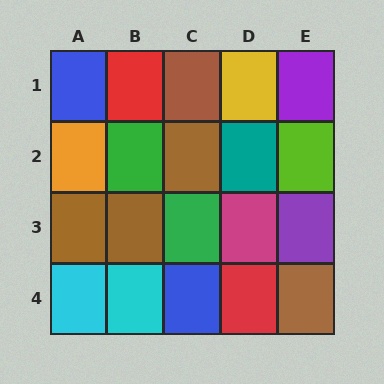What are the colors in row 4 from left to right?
Cyan, cyan, blue, red, brown.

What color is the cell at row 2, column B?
Green.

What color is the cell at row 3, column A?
Brown.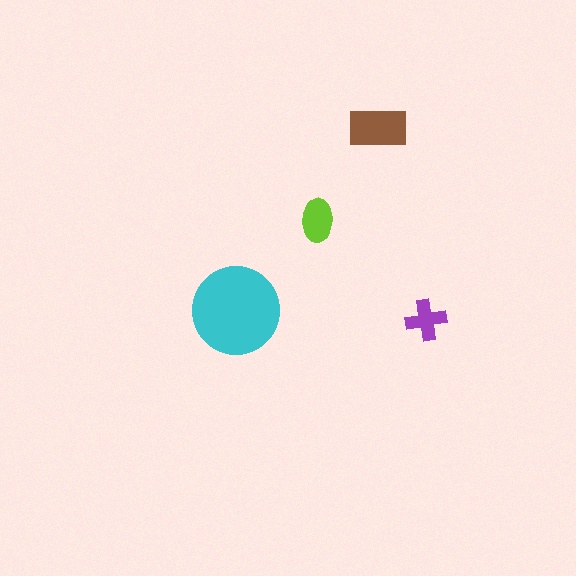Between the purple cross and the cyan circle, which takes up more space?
The cyan circle.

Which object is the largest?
The cyan circle.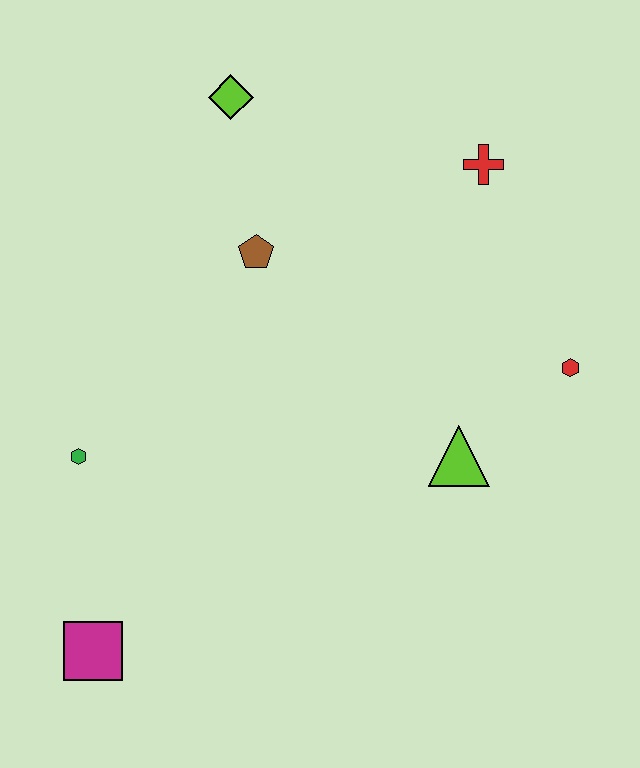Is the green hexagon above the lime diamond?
No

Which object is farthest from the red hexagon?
The magenta square is farthest from the red hexagon.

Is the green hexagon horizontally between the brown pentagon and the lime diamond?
No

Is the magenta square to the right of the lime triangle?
No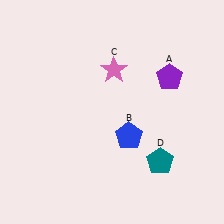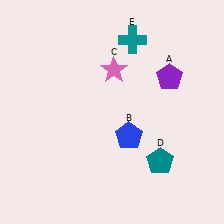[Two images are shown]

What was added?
A teal cross (E) was added in Image 2.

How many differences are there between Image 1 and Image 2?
There is 1 difference between the two images.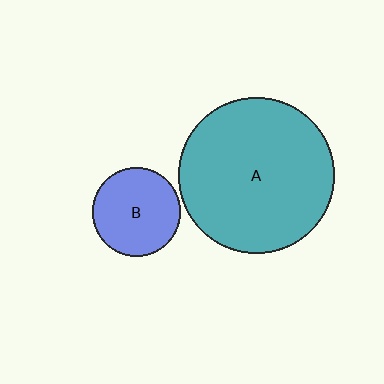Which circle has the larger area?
Circle A (teal).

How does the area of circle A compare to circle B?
Approximately 3.1 times.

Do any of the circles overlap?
No, none of the circles overlap.